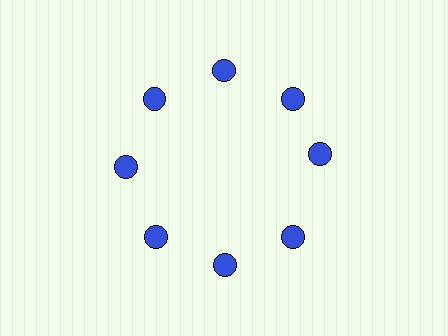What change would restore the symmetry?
The symmetry would be restored by rotating it back into even spacing with its neighbors so that all 8 circles sit at equal angles and equal distance from the center.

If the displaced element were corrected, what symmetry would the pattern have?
It would have 8-fold rotational symmetry — the pattern would map onto itself every 45 degrees.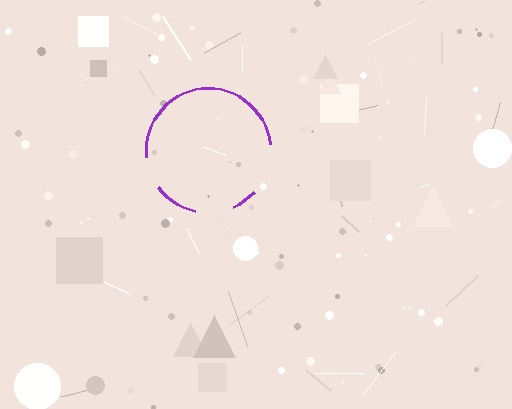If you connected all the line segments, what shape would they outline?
They would outline a circle.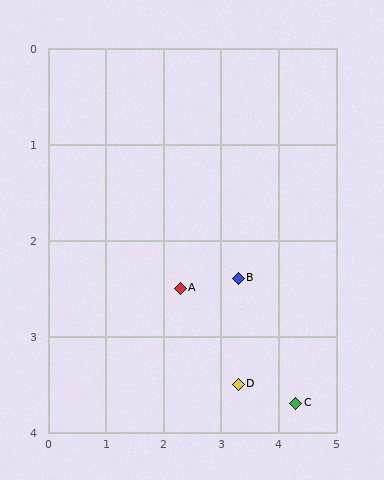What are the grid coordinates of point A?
Point A is at approximately (2.3, 2.5).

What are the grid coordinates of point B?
Point B is at approximately (3.3, 2.4).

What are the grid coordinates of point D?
Point D is at approximately (3.3, 3.5).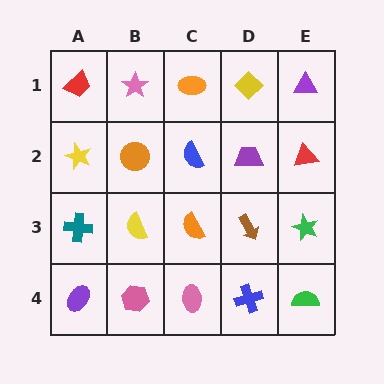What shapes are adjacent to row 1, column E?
A red triangle (row 2, column E), a yellow diamond (row 1, column D).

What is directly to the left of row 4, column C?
A pink hexagon.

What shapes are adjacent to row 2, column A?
A red trapezoid (row 1, column A), a teal cross (row 3, column A), an orange circle (row 2, column B).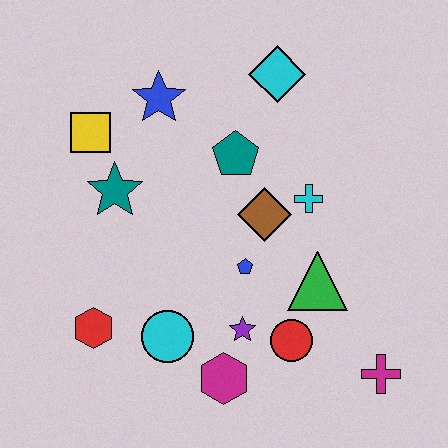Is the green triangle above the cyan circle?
Yes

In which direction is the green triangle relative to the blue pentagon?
The green triangle is to the right of the blue pentagon.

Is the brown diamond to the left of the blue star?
No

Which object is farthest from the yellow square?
The magenta cross is farthest from the yellow square.